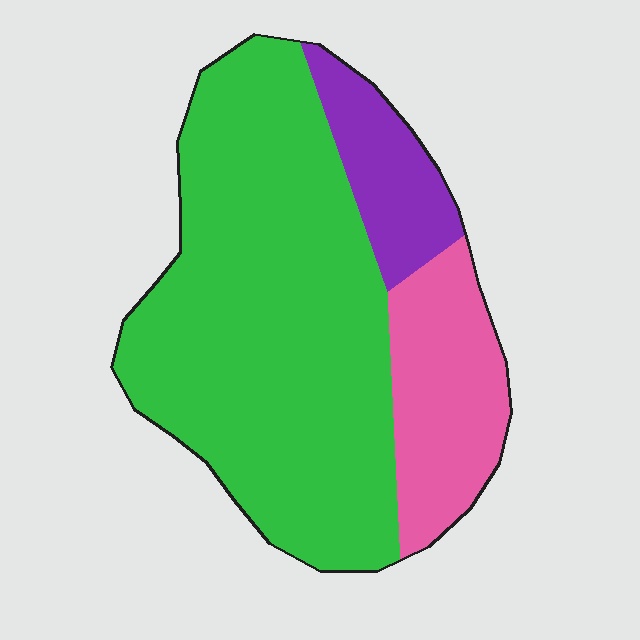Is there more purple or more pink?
Pink.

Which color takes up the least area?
Purple, at roughly 10%.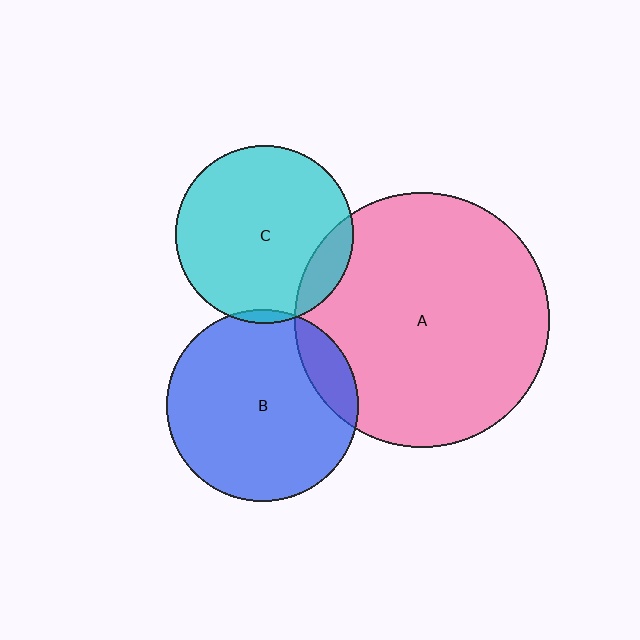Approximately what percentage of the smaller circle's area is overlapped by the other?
Approximately 15%.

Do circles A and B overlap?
Yes.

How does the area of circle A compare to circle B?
Approximately 1.8 times.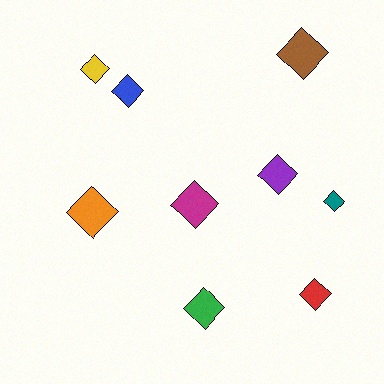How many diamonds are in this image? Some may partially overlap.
There are 9 diamonds.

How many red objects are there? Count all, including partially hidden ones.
There is 1 red object.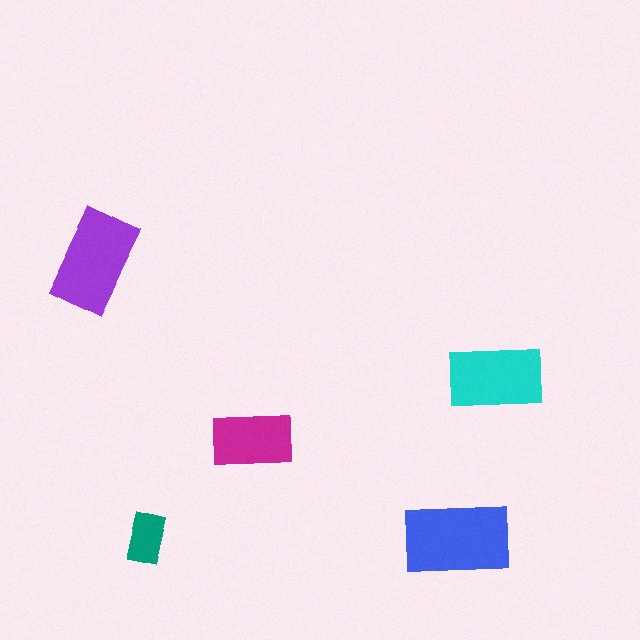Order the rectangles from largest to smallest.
the blue one, the purple one, the cyan one, the magenta one, the teal one.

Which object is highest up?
The purple rectangle is topmost.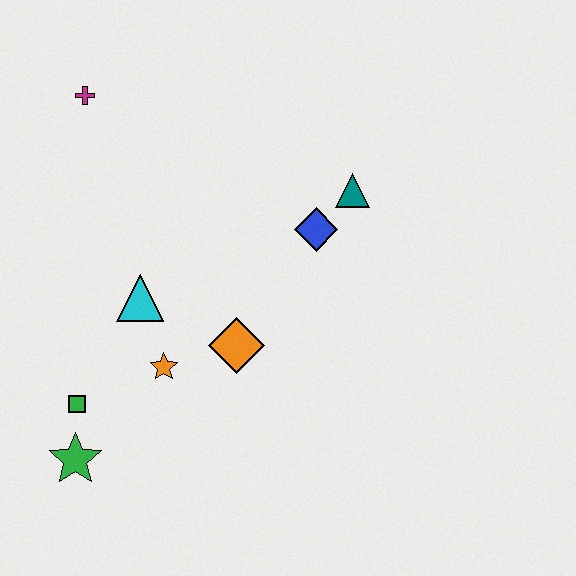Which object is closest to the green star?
The green square is closest to the green star.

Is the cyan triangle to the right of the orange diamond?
No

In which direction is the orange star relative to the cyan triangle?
The orange star is below the cyan triangle.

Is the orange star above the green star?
Yes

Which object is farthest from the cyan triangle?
The teal triangle is farthest from the cyan triangle.